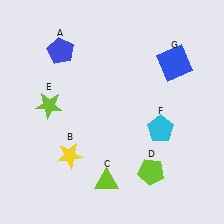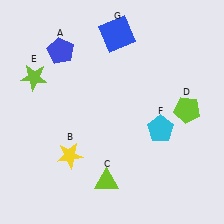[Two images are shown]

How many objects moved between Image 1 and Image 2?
3 objects moved between the two images.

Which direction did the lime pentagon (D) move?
The lime pentagon (D) moved up.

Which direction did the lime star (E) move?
The lime star (E) moved up.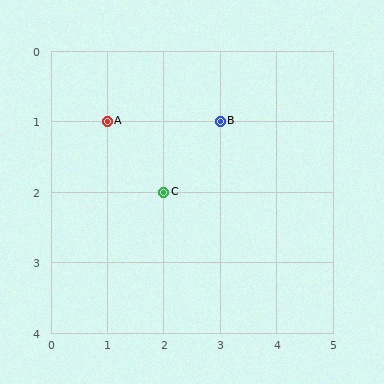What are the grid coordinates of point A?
Point A is at grid coordinates (1, 1).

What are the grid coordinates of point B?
Point B is at grid coordinates (3, 1).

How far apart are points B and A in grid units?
Points B and A are 2 columns apart.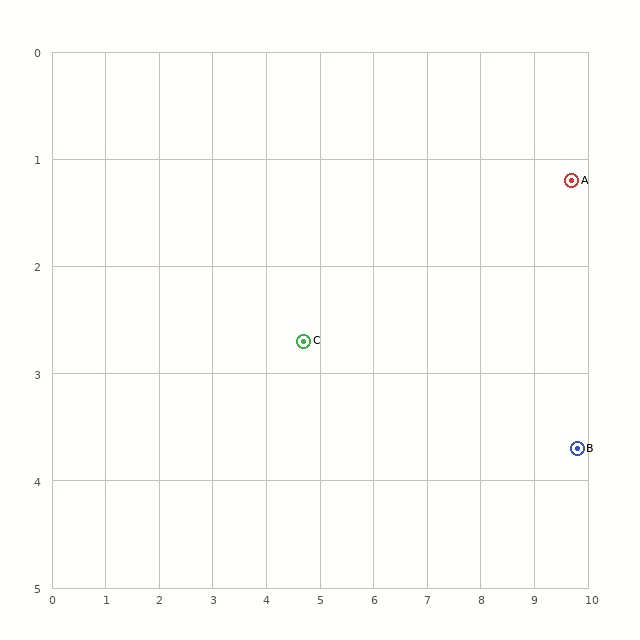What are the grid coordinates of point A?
Point A is at approximately (9.7, 1.2).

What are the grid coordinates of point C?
Point C is at approximately (4.7, 2.7).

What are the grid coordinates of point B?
Point B is at approximately (9.8, 3.7).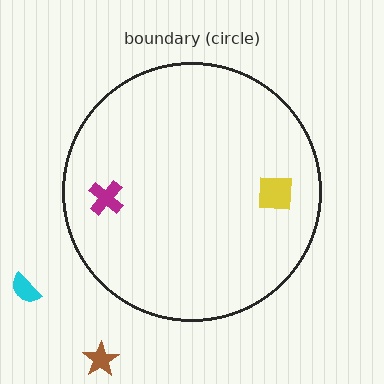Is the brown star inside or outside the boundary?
Outside.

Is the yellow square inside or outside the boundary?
Inside.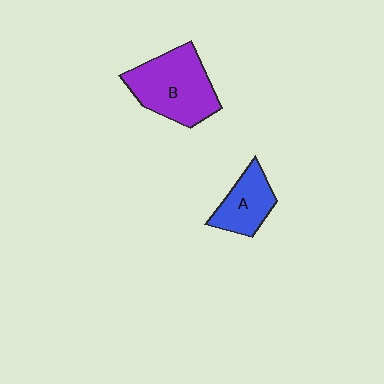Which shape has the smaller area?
Shape A (blue).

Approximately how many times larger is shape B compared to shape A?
Approximately 1.7 times.